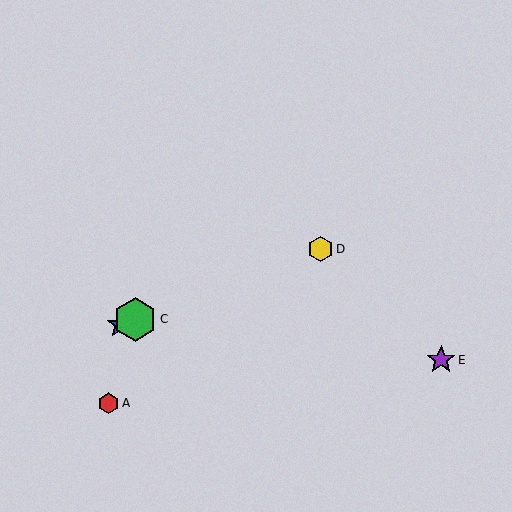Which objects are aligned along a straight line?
Objects B, C, D are aligned along a straight line.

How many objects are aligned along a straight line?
3 objects (B, C, D) are aligned along a straight line.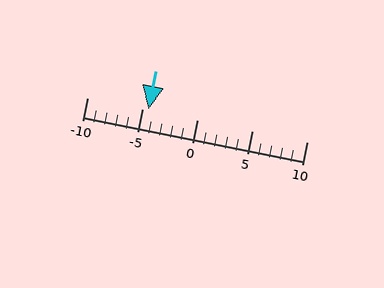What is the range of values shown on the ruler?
The ruler shows values from -10 to 10.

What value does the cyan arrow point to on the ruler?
The cyan arrow points to approximately -4.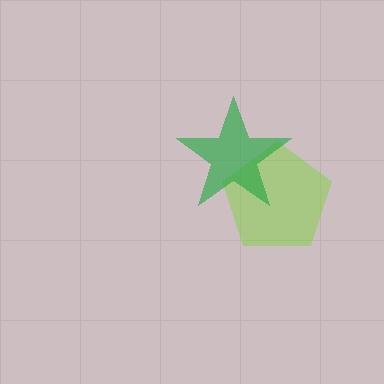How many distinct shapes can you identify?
There are 2 distinct shapes: a lime pentagon, a green star.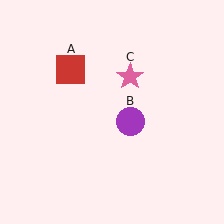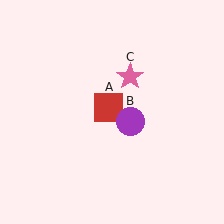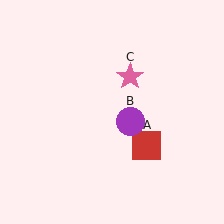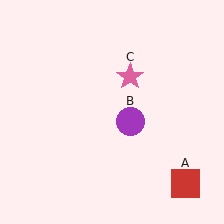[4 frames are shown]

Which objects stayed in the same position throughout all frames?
Purple circle (object B) and pink star (object C) remained stationary.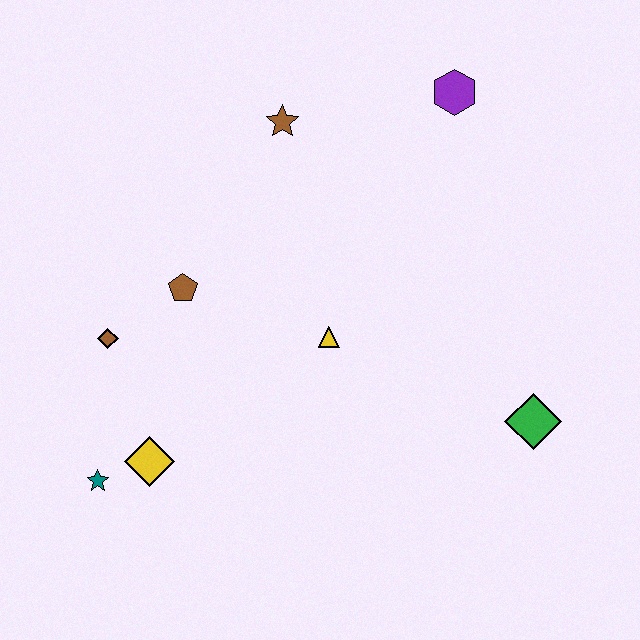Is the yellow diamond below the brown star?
Yes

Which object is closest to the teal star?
The yellow diamond is closest to the teal star.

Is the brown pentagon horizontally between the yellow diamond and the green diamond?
Yes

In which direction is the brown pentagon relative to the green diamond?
The brown pentagon is to the left of the green diamond.